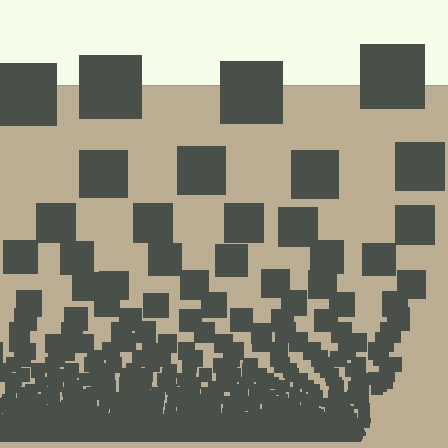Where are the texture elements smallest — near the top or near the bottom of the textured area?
Near the bottom.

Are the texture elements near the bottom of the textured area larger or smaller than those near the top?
Smaller. The gradient is inverted — elements near the bottom are smaller and denser.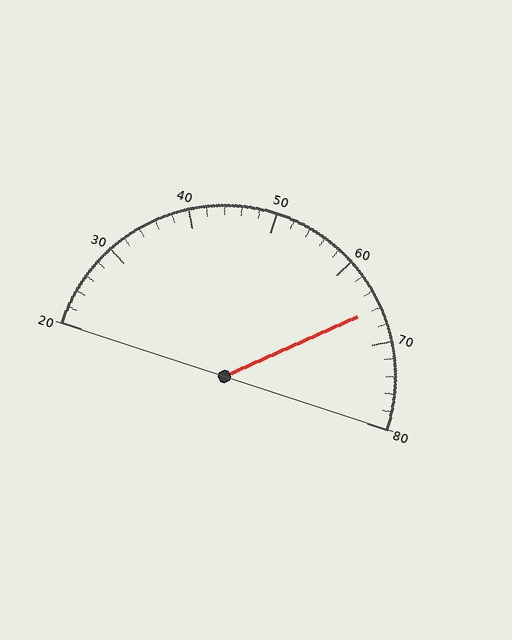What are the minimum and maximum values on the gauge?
The gauge ranges from 20 to 80.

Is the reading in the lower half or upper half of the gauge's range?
The reading is in the upper half of the range (20 to 80).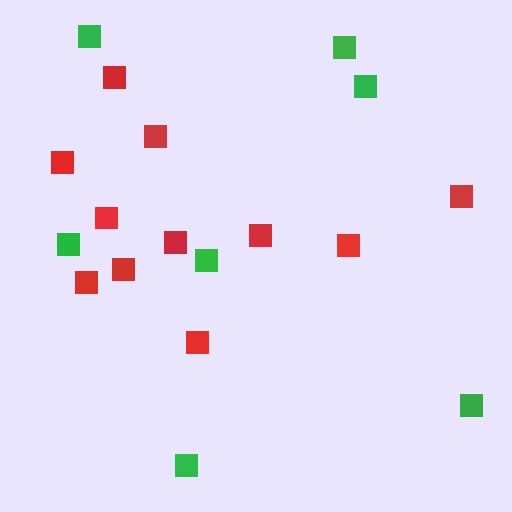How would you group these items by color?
There are 2 groups: one group of red squares (11) and one group of green squares (7).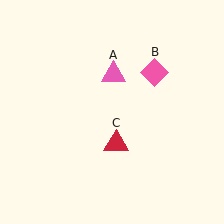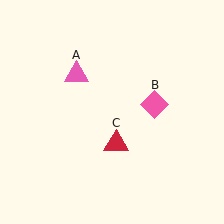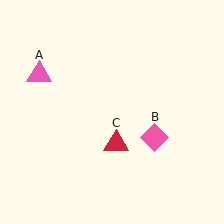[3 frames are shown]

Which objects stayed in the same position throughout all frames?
Red triangle (object C) remained stationary.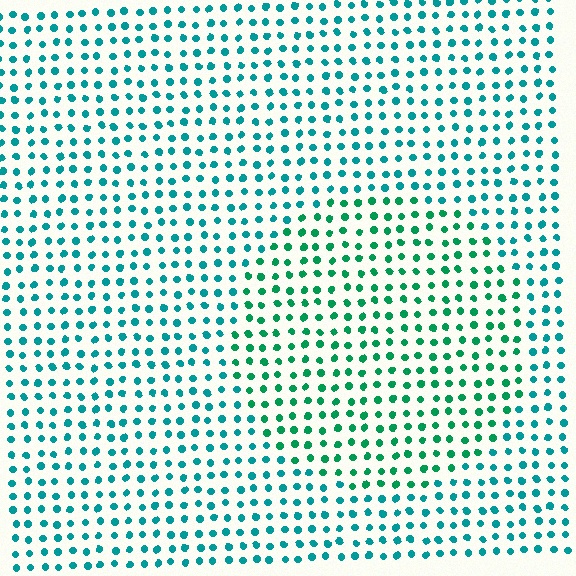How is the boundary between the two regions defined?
The boundary is defined purely by a slight shift in hue (about 28 degrees). Spacing, size, and orientation are identical on both sides.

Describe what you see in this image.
The image is filled with small teal elements in a uniform arrangement. A circle-shaped region is visible where the elements are tinted to a slightly different hue, forming a subtle color boundary.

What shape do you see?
I see a circle.